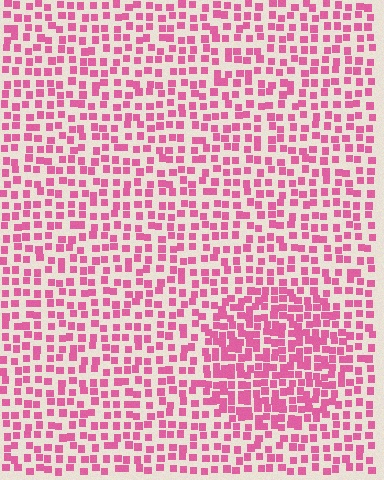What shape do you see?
I see a circle.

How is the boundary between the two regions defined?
The boundary is defined by a change in element density (approximately 1.7x ratio). All elements are the same color, size, and shape.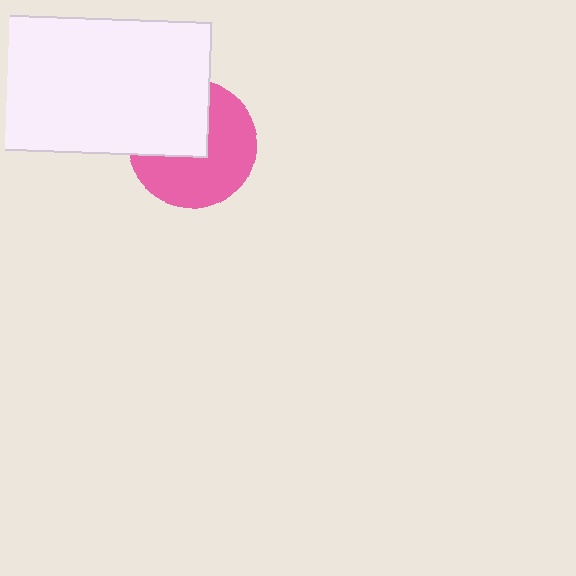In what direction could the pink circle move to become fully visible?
The pink circle could move toward the lower-right. That would shift it out from behind the white rectangle entirely.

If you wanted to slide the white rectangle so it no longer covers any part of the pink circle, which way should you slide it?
Slide it toward the upper-left — that is the most direct way to separate the two shapes.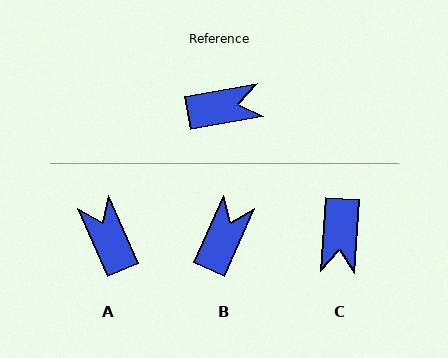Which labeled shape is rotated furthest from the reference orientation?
A, about 104 degrees away.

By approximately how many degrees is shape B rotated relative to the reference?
Approximately 56 degrees counter-clockwise.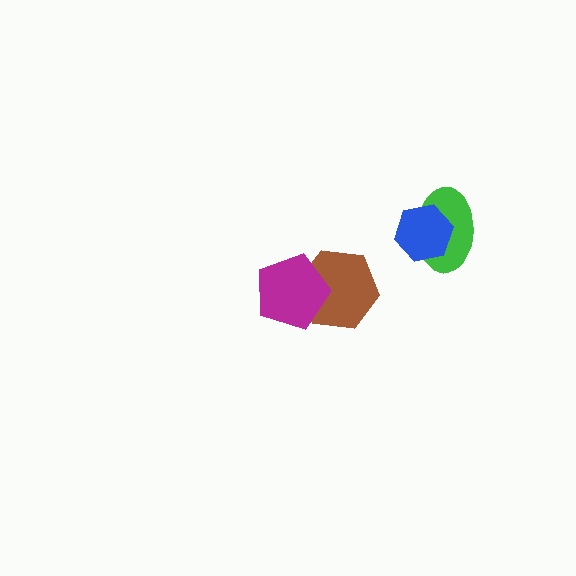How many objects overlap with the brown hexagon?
1 object overlaps with the brown hexagon.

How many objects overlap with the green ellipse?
1 object overlaps with the green ellipse.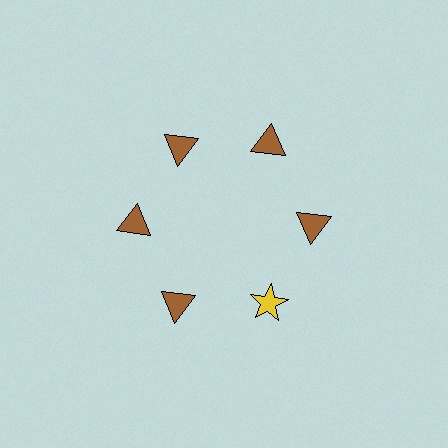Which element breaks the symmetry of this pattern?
The yellow star at roughly the 5 o'clock position breaks the symmetry. All other shapes are brown triangles.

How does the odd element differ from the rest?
It differs in both color (yellow instead of brown) and shape (star instead of triangle).